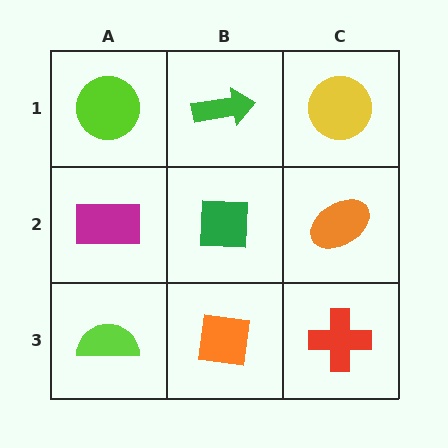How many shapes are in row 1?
3 shapes.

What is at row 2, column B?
A green square.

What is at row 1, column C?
A yellow circle.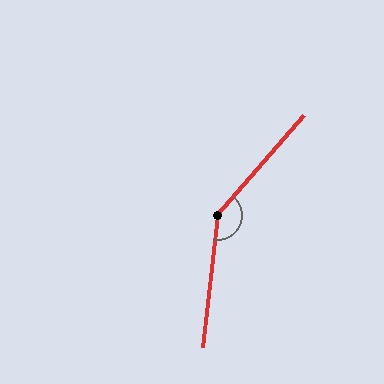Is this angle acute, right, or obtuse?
It is obtuse.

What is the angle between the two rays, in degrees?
Approximately 146 degrees.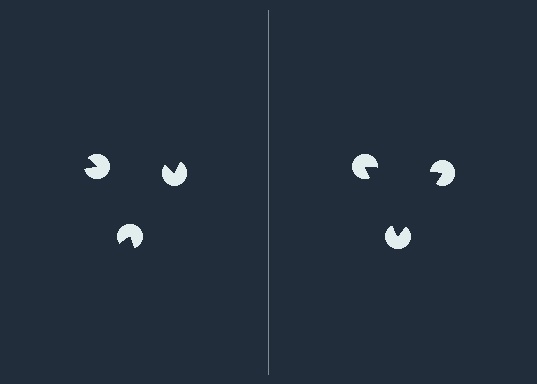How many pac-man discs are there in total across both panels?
6 — 3 on each side.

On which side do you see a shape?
An illusory triangle appears on the right side. On the left side the wedge cuts are rotated, so no coherent shape forms.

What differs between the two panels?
The pac-man discs are positioned identically on both sides; only the wedge orientations differ. On the right they align to a triangle; on the left they are misaligned.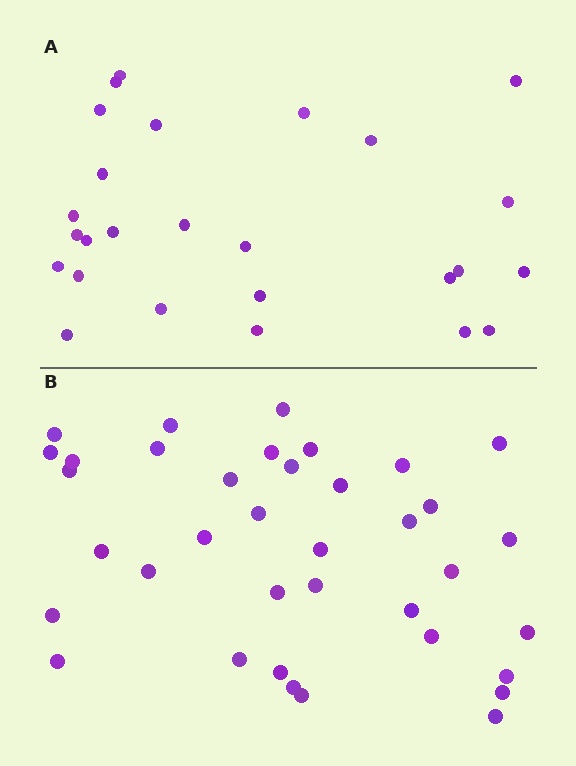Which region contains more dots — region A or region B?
Region B (the bottom region) has more dots.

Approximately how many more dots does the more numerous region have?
Region B has roughly 12 or so more dots than region A.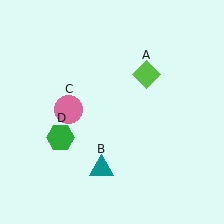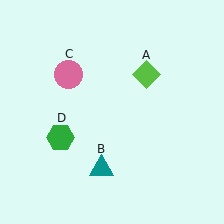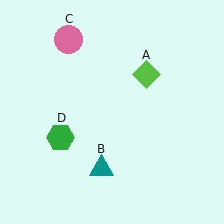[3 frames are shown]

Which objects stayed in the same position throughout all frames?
Lime diamond (object A) and teal triangle (object B) and green hexagon (object D) remained stationary.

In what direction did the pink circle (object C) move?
The pink circle (object C) moved up.